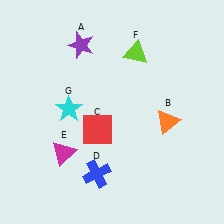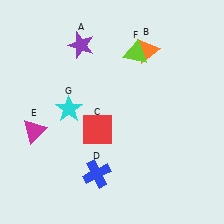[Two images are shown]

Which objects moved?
The objects that moved are: the orange triangle (B), the magenta triangle (E).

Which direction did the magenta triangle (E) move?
The magenta triangle (E) moved left.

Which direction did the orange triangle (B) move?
The orange triangle (B) moved up.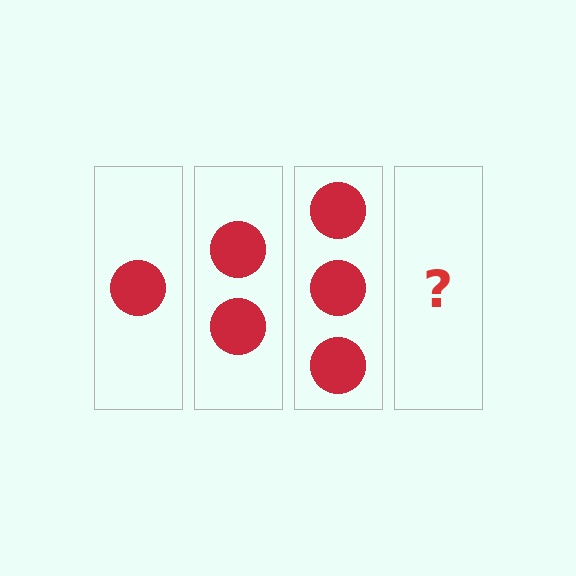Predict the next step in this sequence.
The next step is 4 circles.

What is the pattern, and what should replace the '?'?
The pattern is that each step adds one more circle. The '?' should be 4 circles.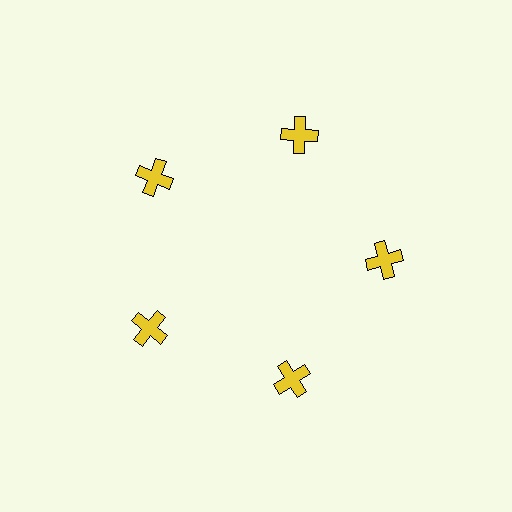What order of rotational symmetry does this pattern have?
This pattern has 5-fold rotational symmetry.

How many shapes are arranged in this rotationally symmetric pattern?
There are 5 shapes, arranged in 5 groups of 1.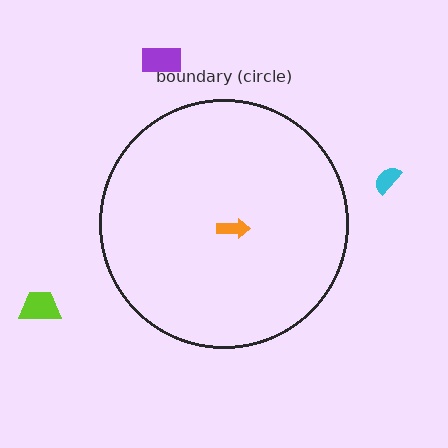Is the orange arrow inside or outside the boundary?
Inside.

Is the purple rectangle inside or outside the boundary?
Outside.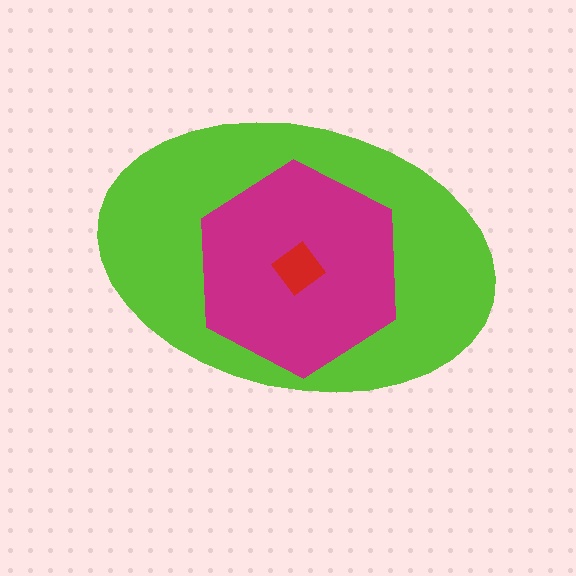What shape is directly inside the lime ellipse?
The magenta hexagon.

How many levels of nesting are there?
3.